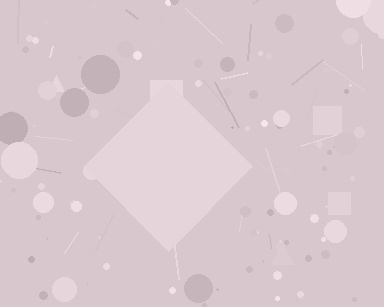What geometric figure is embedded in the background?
A diamond is embedded in the background.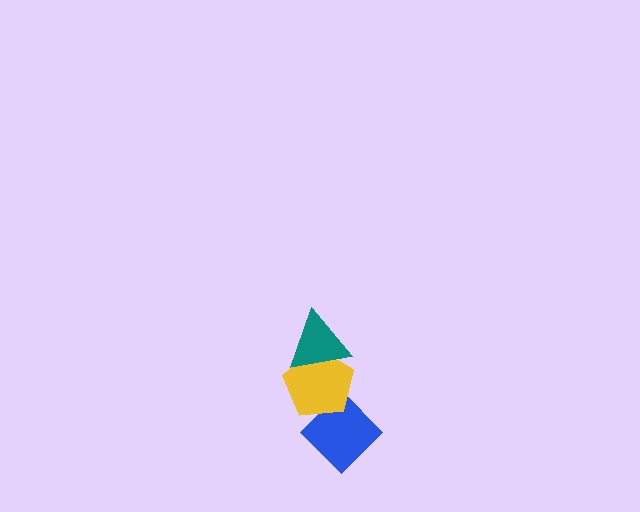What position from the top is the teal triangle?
The teal triangle is 1st from the top.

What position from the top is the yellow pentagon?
The yellow pentagon is 2nd from the top.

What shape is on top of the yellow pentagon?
The teal triangle is on top of the yellow pentagon.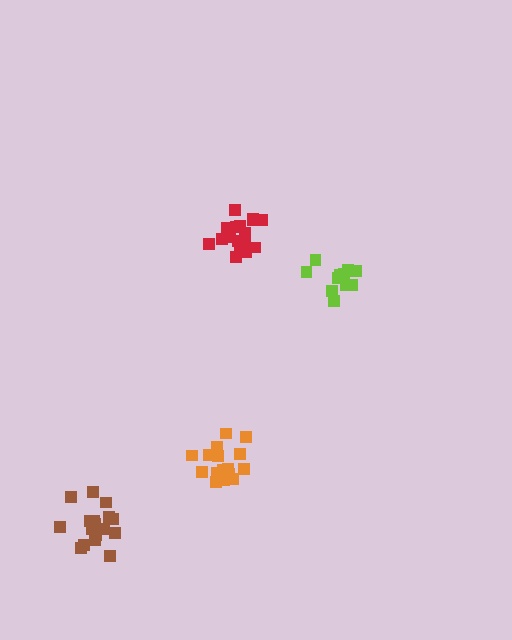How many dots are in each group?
Group 1: 17 dots, Group 2: 11 dots, Group 3: 17 dots, Group 4: 17 dots (62 total).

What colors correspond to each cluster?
The clusters are colored: brown, lime, orange, red.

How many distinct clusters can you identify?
There are 4 distinct clusters.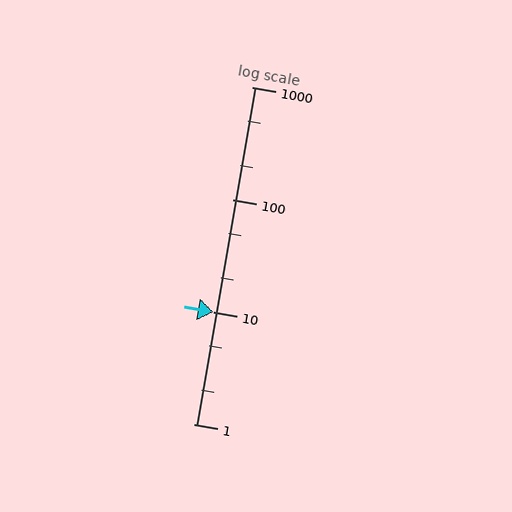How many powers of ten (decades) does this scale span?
The scale spans 3 decades, from 1 to 1000.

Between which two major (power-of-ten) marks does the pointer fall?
The pointer is between 10 and 100.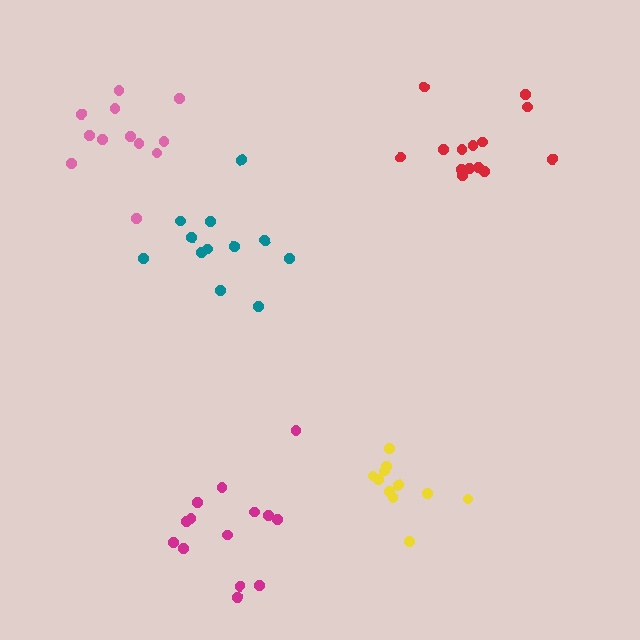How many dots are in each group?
Group 1: 12 dots, Group 2: 11 dots, Group 3: 14 dots, Group 4: 12 dots, Group 5: 14 dots (63 total).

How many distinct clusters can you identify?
There are 5 distinct clusters.